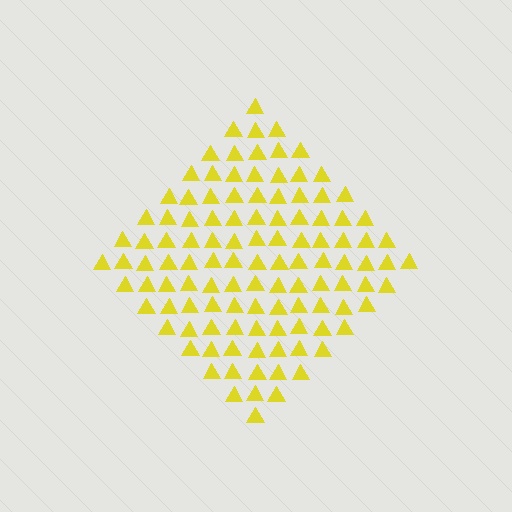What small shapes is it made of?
It is made of small triangles.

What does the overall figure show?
The overall figure shows a diamond.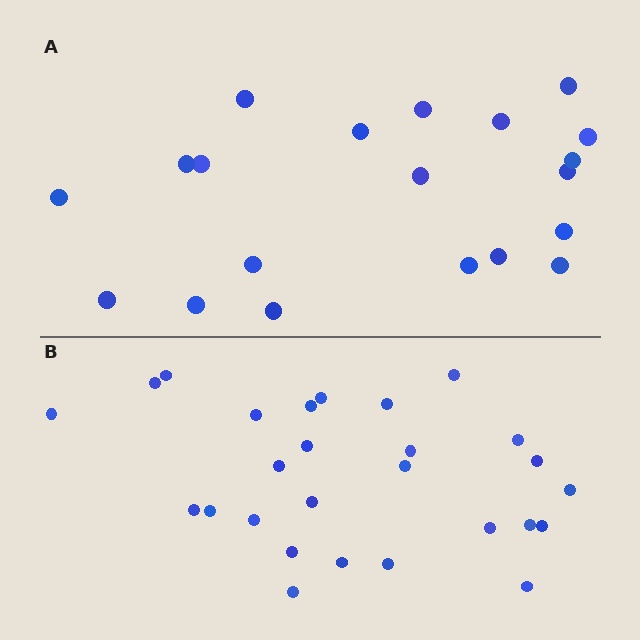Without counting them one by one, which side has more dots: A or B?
Region B (the bottom region) has more dots.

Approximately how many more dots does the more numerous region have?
Region B has roughly 8 or so more dots than region A.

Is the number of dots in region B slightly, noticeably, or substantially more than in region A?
Region B has noticeably more, but not dramatically so. The ratio is roughly 1.4 to 1.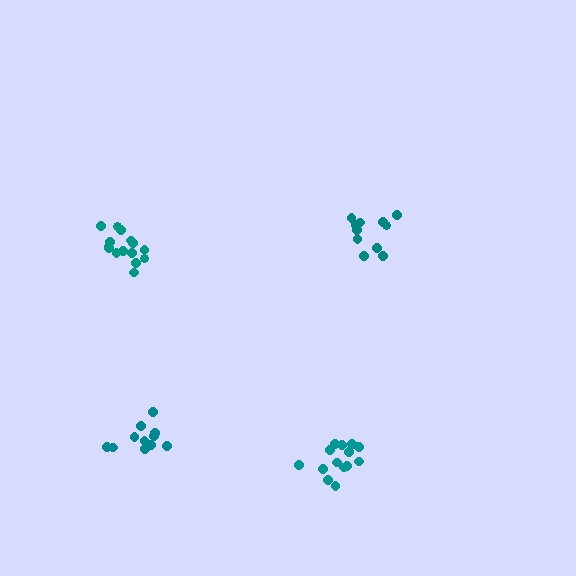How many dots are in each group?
Group 1: 11 dots, Group 2: 15 dots, Group 3: 11 dots, Group 4: 14 dots (51 total).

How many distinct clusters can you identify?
There are 4 distinct clusters.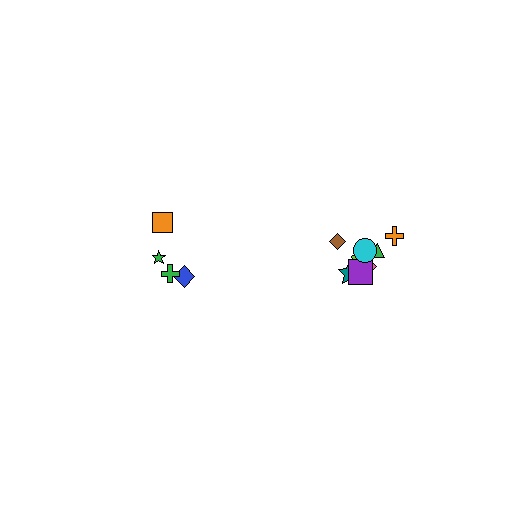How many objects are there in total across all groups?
There are 12 objects.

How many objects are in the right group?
There are 8 objects.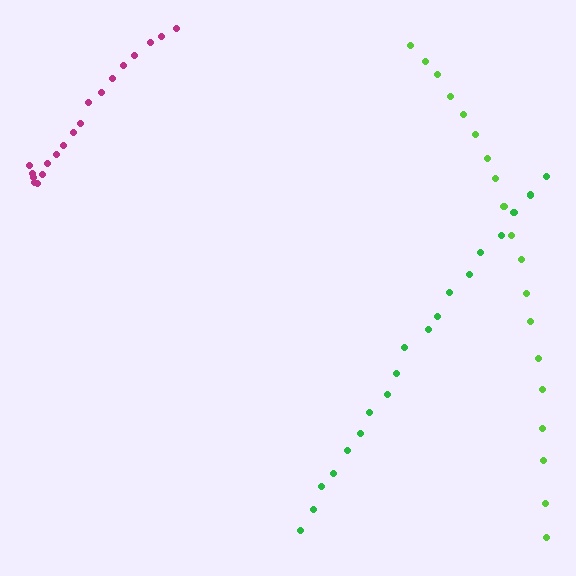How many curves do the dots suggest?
There are 3 distinct paths.